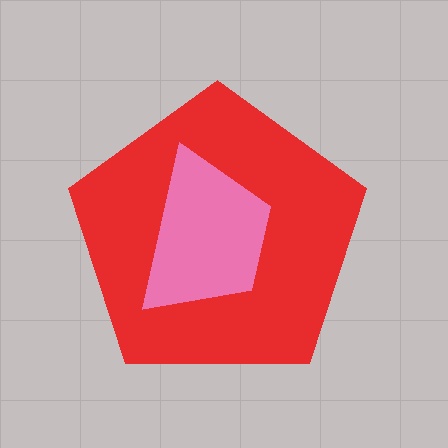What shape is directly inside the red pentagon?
The pink trapezoid.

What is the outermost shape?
The red pentagon.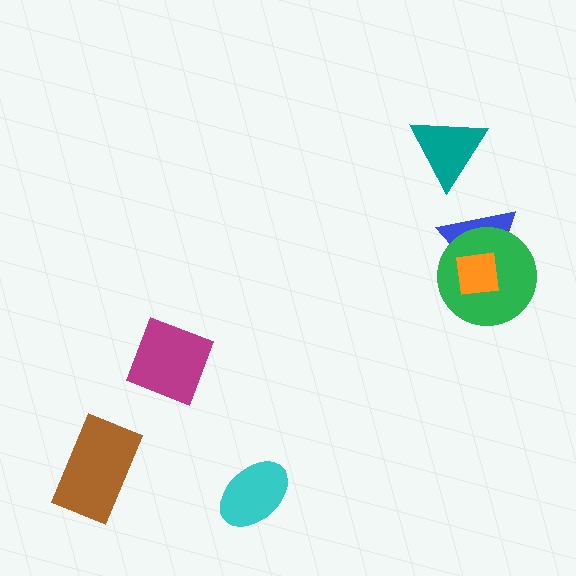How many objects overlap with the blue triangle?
2 objects overlap with the blue triangle.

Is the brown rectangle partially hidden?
No, no other shape covers it.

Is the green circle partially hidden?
Yes, it is partially covered by another shape.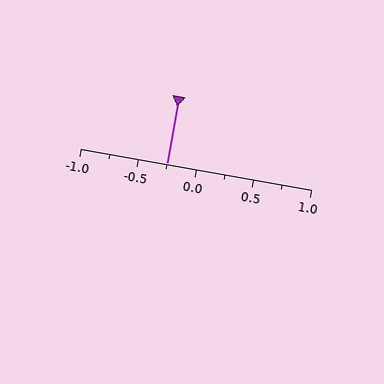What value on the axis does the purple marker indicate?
The marker indicates approximately -0.25.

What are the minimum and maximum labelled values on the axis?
The axis runs from -1.0 to 1.0.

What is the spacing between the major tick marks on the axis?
The major ticks are spaced 0.5 apart.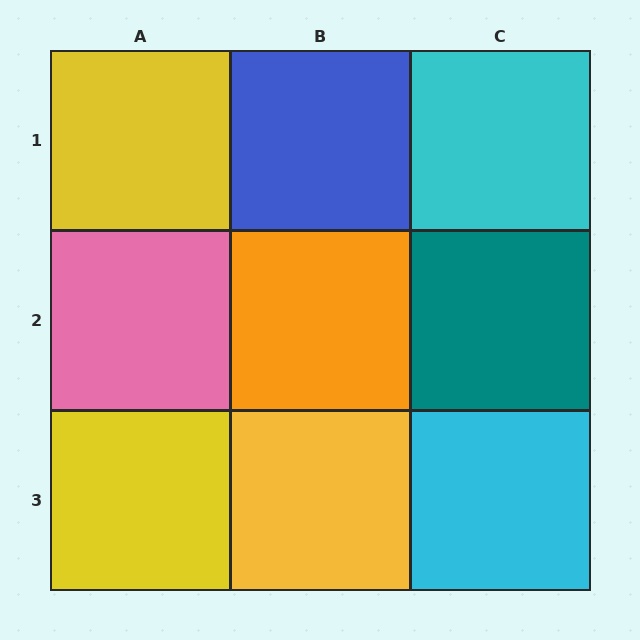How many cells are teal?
1 cell is teal.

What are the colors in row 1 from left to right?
Yellow, blue, cyan.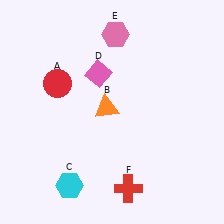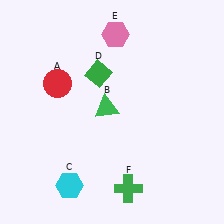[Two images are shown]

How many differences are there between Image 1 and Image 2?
There are 3 differences between the two images.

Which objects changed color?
B changed from orange to green. D changed from pink to green. F changed from red to green.